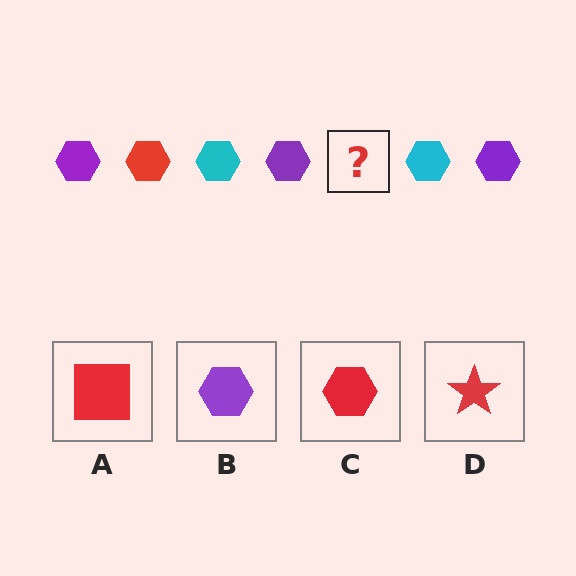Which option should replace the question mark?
Option C.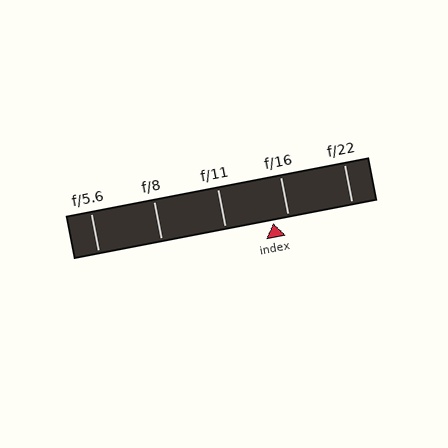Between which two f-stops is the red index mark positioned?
The index mark is between f/11 and f/16.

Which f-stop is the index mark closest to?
The index mark is closest to f/16.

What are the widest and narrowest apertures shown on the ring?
The widest aperture shown is f/5.6 and the narrowest is f/22.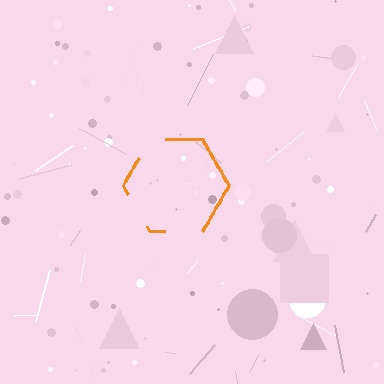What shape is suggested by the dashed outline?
The dashed outline suggests a hexagon.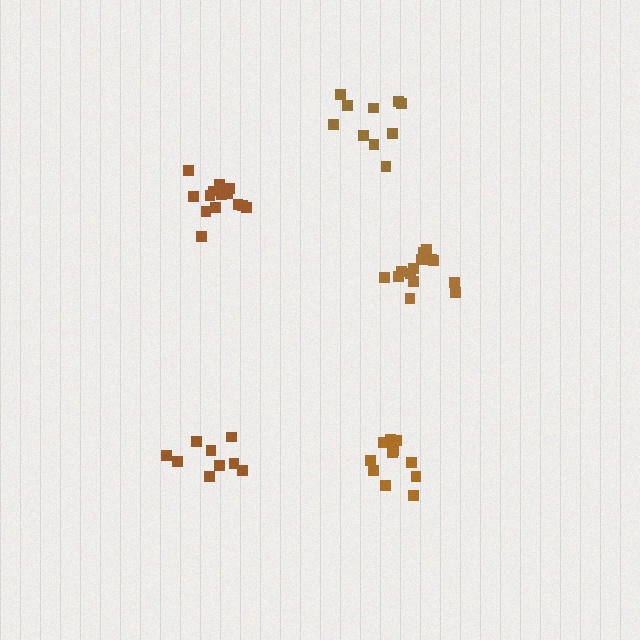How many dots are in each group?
Group 1: 10 dots, Group 2: 9 dots, Group 3: 14 dots, Group 4: 14 dots, Group 5: 11 dots (58 total).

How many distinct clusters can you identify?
There are 5 distinct clusters.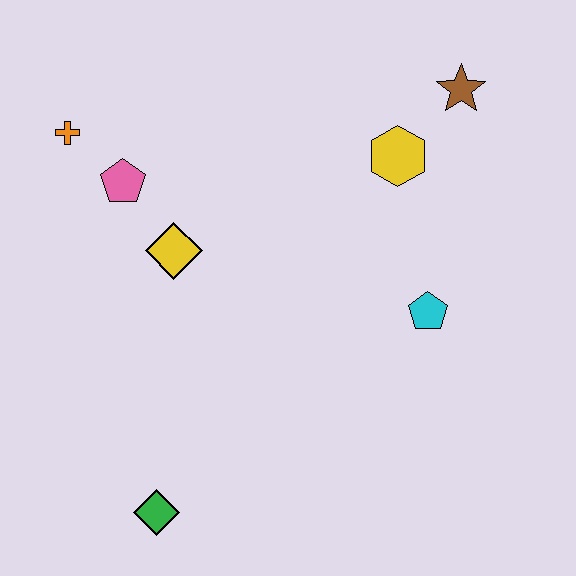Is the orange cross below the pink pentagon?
No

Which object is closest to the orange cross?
The pink pentagon is closest to the orange cross.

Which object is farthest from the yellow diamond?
The brown star is farthest from the yellow diamond.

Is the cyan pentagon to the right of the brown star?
No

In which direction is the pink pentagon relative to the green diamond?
The pink pentagon is above the green diamond.